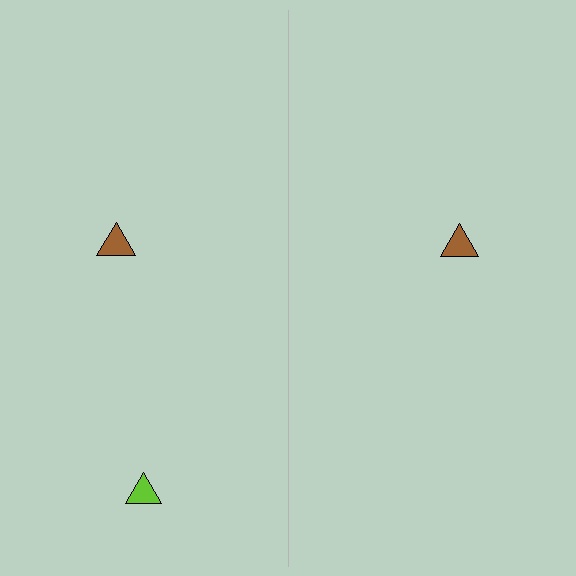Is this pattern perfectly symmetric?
No, the pattern is not perfectly symmetric. A lime triangle is missing from the right side.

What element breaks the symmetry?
A lime triangle is missing from the right side.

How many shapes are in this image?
There are 3 shapes in this image.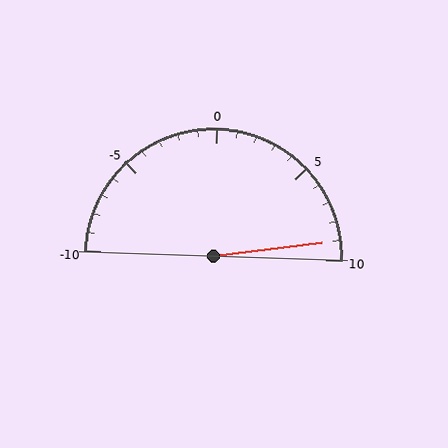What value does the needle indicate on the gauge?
The needle indicates approximately 9.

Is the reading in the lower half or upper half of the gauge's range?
The reading is in the upper half of the range (-10 to 10).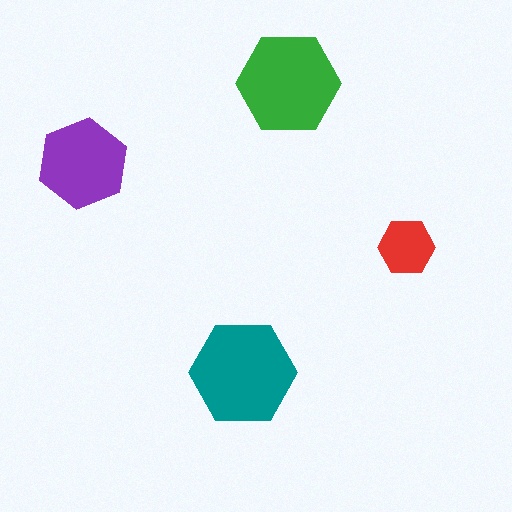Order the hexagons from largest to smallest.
the teal one, the green one, the purple one, the red one.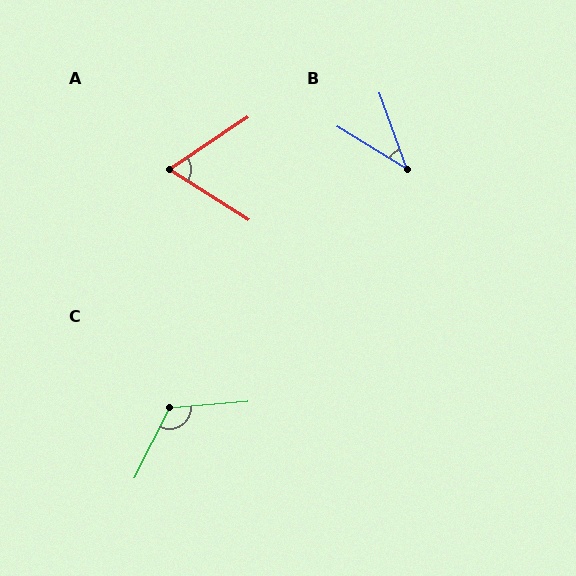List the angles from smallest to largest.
B (39°), A (66°), C (122°).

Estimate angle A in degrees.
Approximately 66 degrees.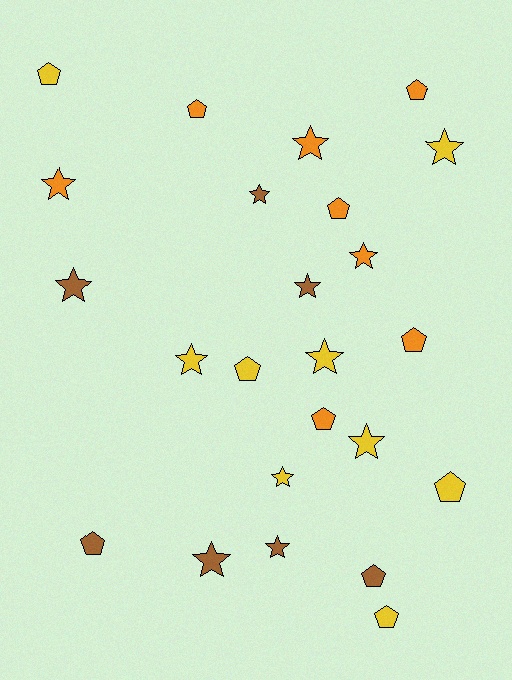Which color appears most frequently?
Yellow, with 9 objects.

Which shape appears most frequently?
Star, with 13 objects.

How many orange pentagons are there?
There are 5 orange pentagons.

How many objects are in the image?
There are 24 objects.